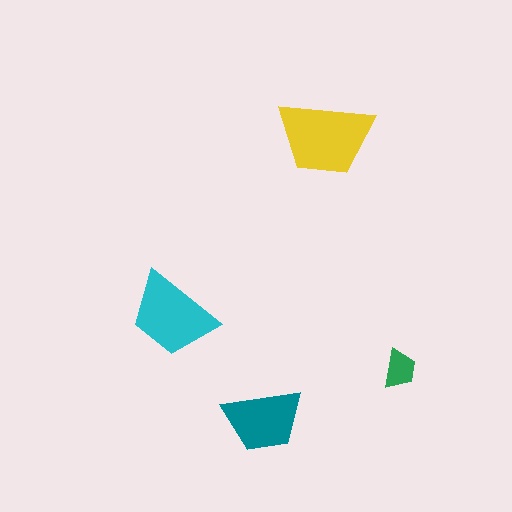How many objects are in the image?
There are 4 objects in the image.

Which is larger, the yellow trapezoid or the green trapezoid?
The yellow one.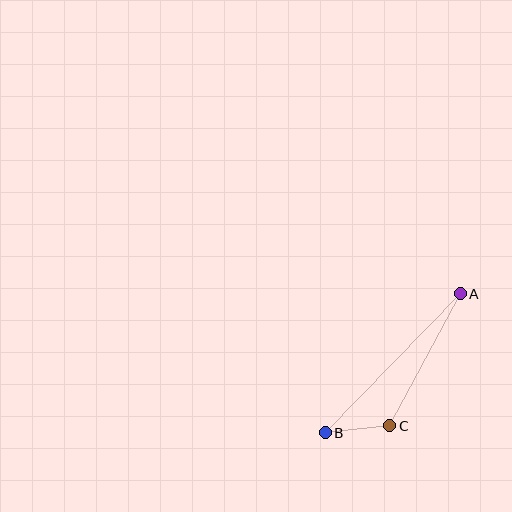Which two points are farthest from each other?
Points A and B are farthest from each other.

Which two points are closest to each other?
Points B and C are closest to each other.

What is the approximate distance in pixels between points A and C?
The distance between A and C is approximately 150 pixels.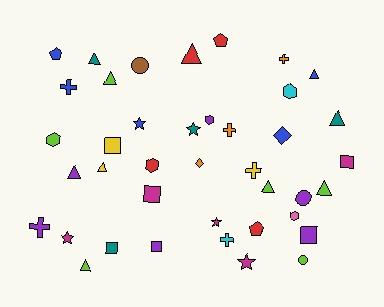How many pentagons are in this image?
There are 3 pentagons.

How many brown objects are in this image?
There is 1 brown object.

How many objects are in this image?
There are 40 objects.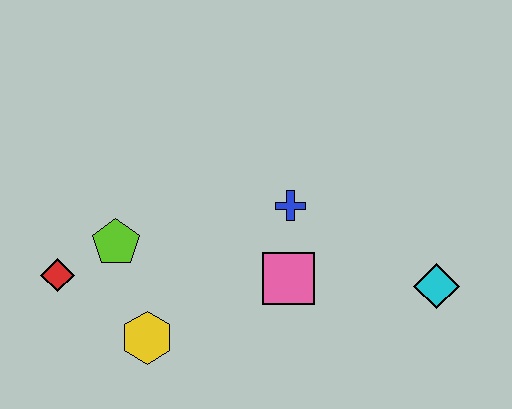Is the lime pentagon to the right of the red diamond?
Yes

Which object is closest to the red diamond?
The lime pentagon is closest to the red diamond.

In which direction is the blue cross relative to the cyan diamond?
The blue cross is to the left of the cyan diamond.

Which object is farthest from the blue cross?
The red diamond is farthest from the blue cross.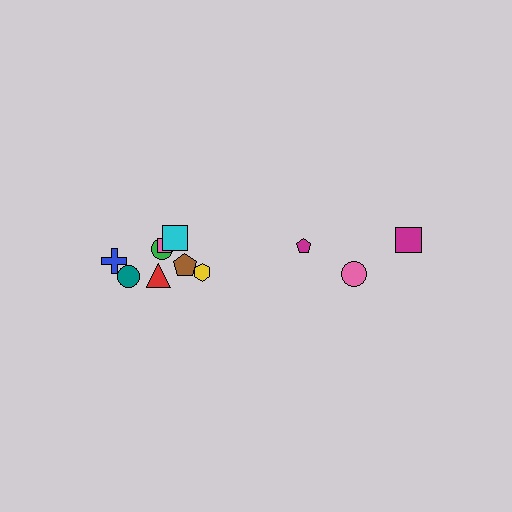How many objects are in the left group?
There are 8 objects.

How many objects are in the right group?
There are 3 objects.